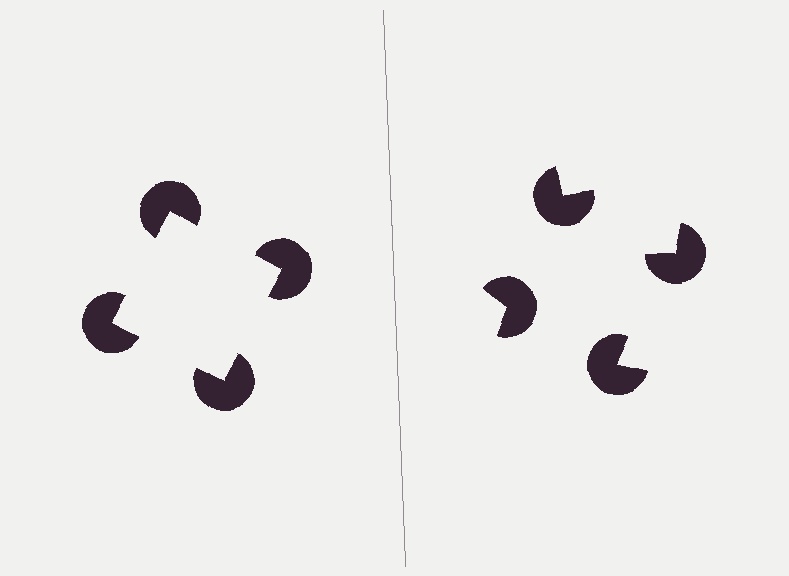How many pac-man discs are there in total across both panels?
8 — 4 on each side.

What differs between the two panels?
The pac-man discs are positioned identically on both sides; only the wedge orientations differ. On the left they align to a square; on the right they are misaligned.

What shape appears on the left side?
An illusory square.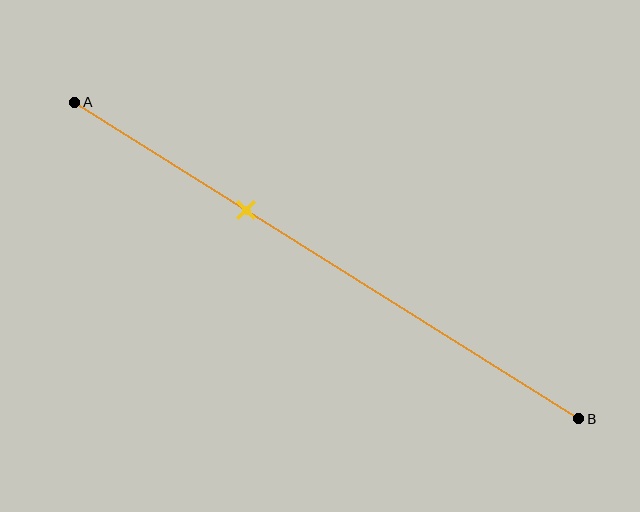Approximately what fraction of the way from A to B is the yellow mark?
The yellow mark is approximately 35% of the way from A to B.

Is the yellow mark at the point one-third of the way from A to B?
Yes, the mark is approximately at the one-third point.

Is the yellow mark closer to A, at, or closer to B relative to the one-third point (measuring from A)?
The yellow mark is approximately at the one-third point of segment AB.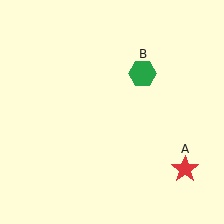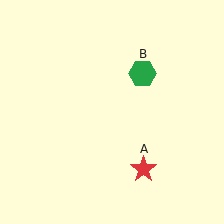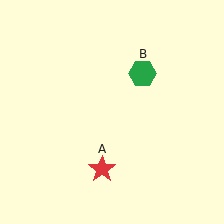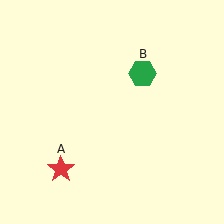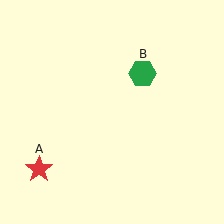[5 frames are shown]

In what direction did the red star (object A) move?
The red star (object A) moved left.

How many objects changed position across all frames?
1 object changed position: red star (object A).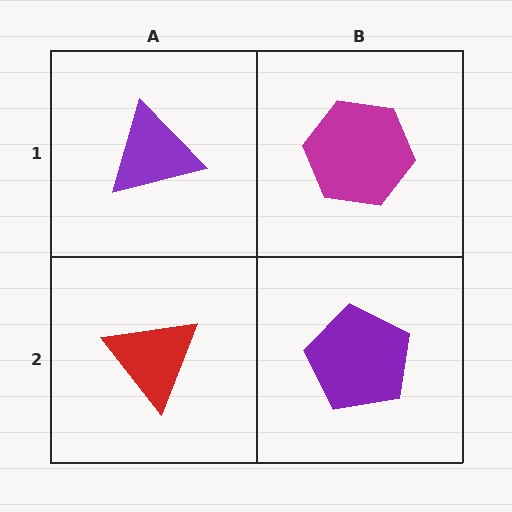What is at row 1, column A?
A purple triangle.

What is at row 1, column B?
A magenta hexagon.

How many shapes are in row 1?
2 shapes.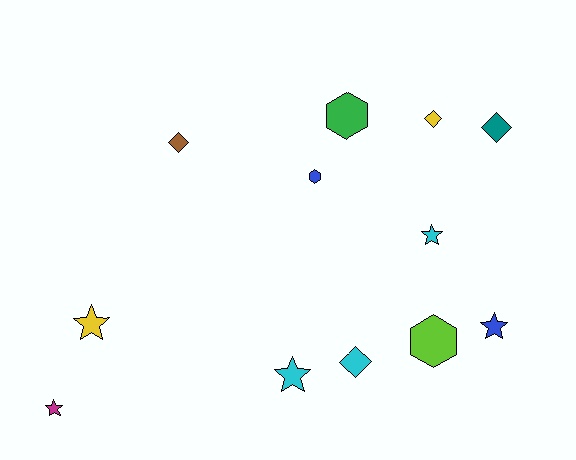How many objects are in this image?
There are 12 objects.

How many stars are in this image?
There are 5 stars.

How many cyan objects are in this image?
There are 3 cyan objects.